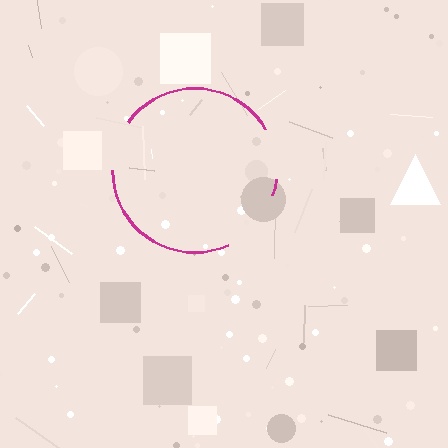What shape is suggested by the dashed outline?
The dashed outline suggests a circle.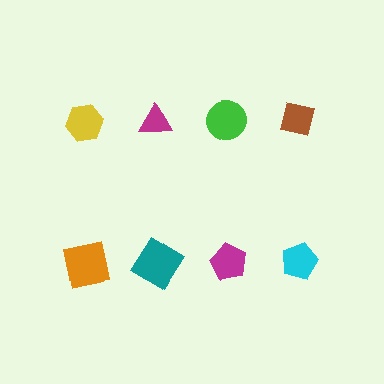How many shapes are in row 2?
4 shapes.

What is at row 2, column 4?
A cyan pentagon.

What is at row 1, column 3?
A green circle.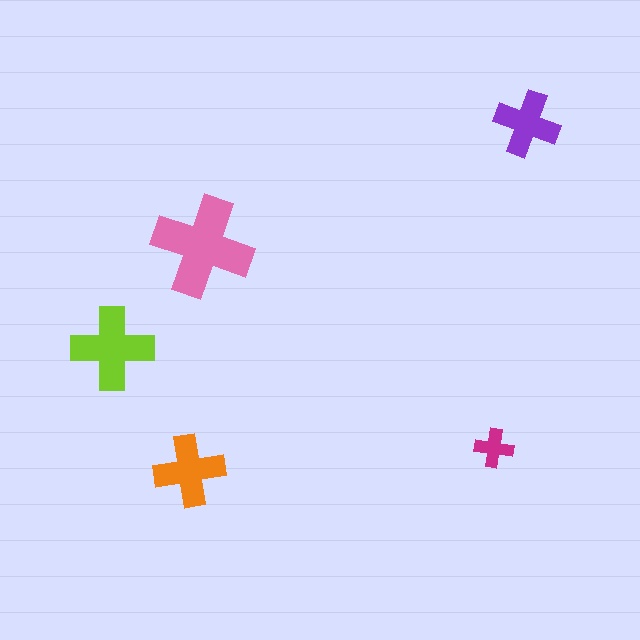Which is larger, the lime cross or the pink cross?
The pink one.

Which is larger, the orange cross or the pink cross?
The pink one.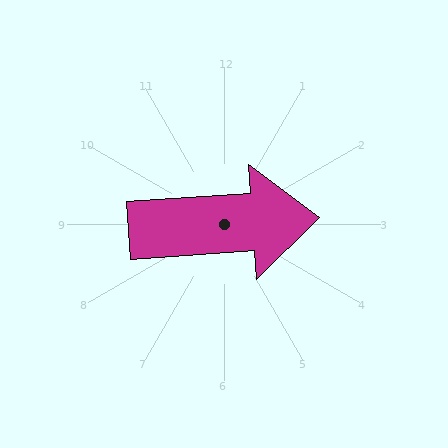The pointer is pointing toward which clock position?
Roughly 3 o'clock.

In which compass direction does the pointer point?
East.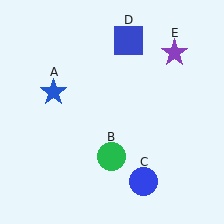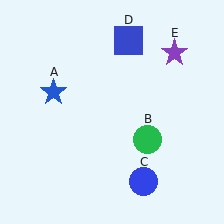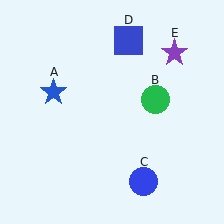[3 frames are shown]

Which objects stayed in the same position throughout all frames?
Blue star (object A) and blue circle (object C) and blue square (object D) and purple star (object E) remained stationary.